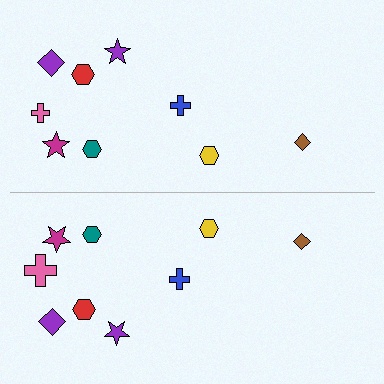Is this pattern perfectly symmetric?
No, the pattern is not perfectly symmetric. The pink cross on the bottom side has a different size than its mirror counterpart.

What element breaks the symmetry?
The pink cross on the bottom side has a different size than its mirror counterpart.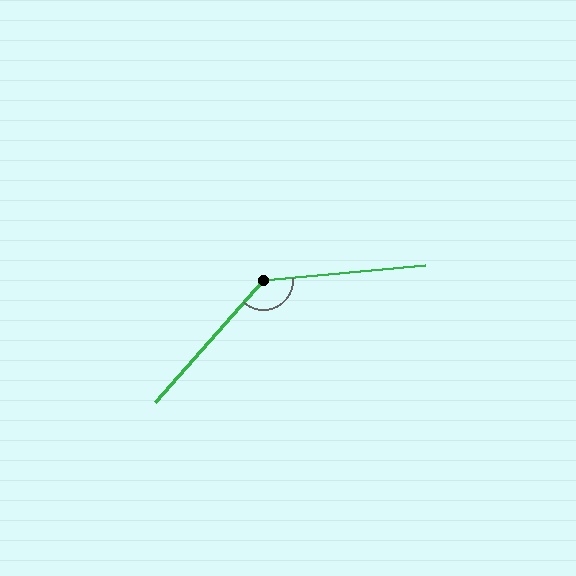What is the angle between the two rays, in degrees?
Approximately 137 degrees.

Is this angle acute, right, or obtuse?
It is obtuse.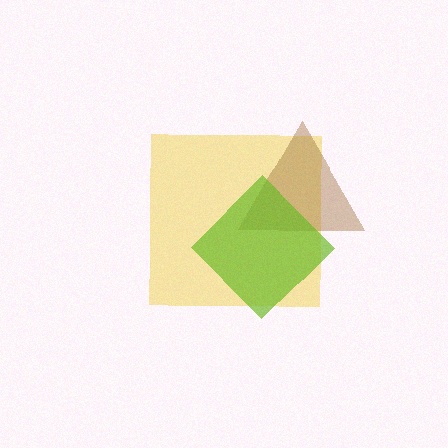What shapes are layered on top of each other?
The layered shapes are: a yellow square, a brown triangle, a lime diamond.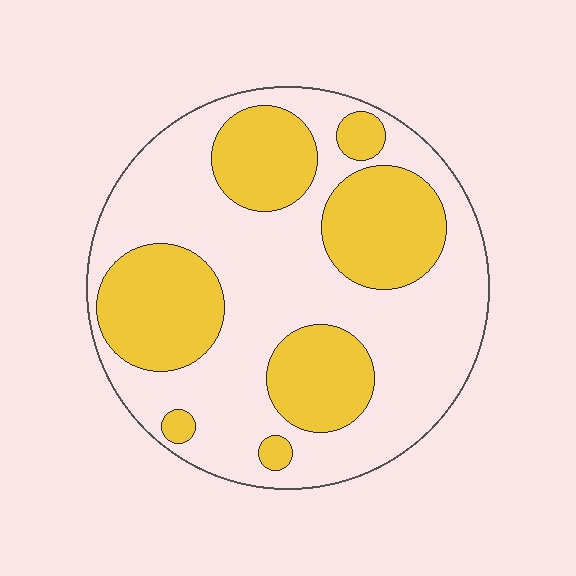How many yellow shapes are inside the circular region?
7.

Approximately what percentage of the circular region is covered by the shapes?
Approximately 35%.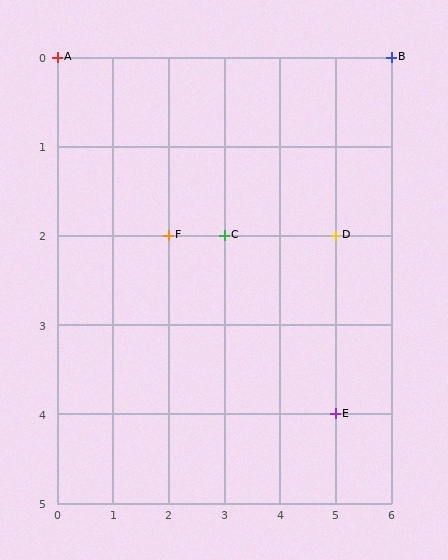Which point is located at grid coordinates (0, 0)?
Point A is at (0, 0).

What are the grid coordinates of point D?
Point D is at grid coordinates (5, 2).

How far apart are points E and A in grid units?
Points E and A are 5 columns and 4 rows apart (about 6.4 grid units diagonally).